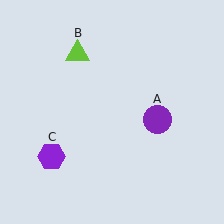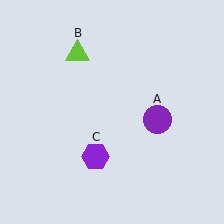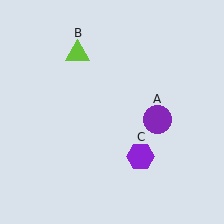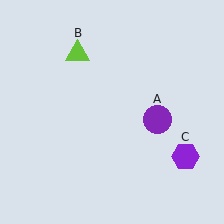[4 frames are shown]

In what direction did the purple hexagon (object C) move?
The purple hexagon (object C) moved right.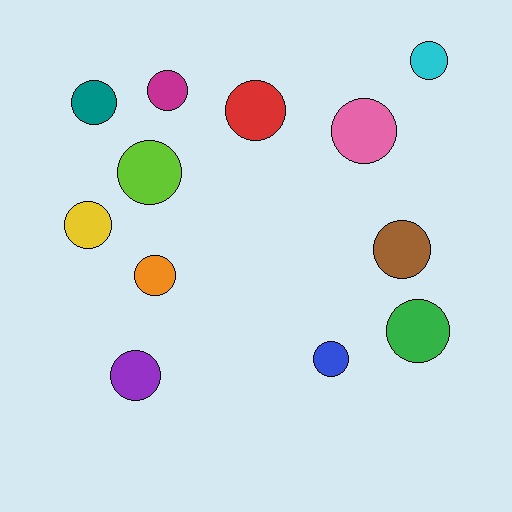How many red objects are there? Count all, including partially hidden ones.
There is 1 red object.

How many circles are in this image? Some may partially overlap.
There are 12 circles.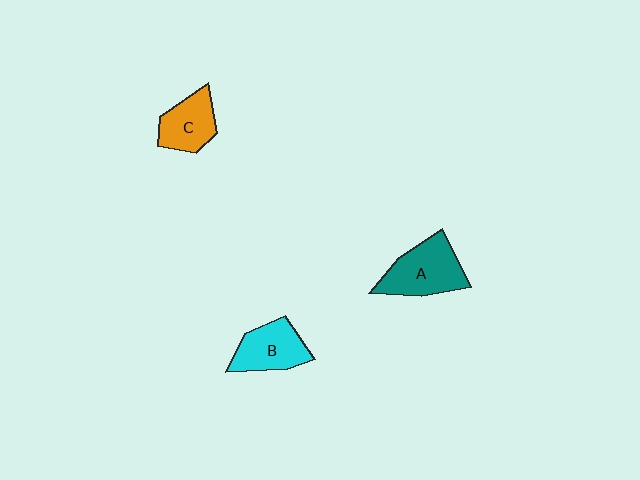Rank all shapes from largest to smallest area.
From largest to smallest: A (teal), B (cyan), C (orange).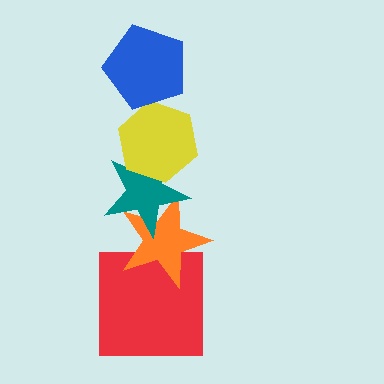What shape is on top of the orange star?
The teal star is on top of the orange star.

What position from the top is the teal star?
The teal star is 3rd from the top.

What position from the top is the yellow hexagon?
The yellow hexagon is 2nd from the top.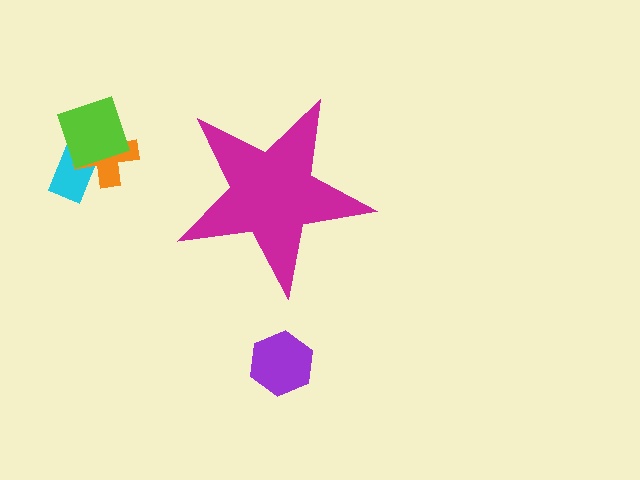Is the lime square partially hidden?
No, the lime square is fully visible.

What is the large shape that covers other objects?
A magenta star.